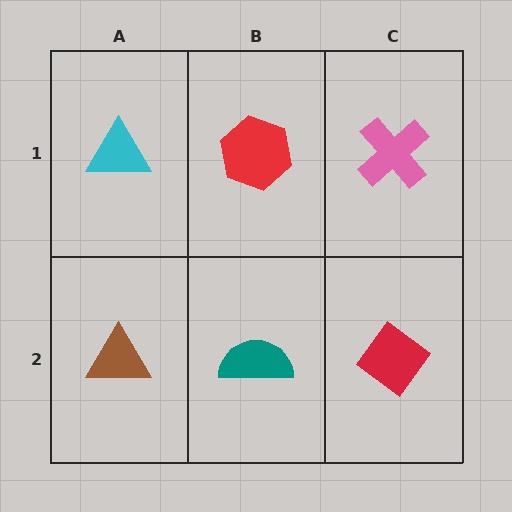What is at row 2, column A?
A brown triangle.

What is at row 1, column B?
A red hexagon.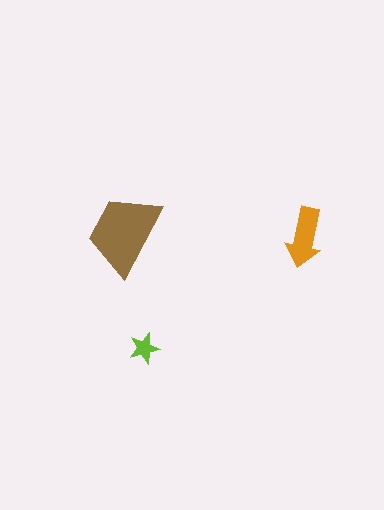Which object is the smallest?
The lime star.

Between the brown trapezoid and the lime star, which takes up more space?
The brown trapezoid.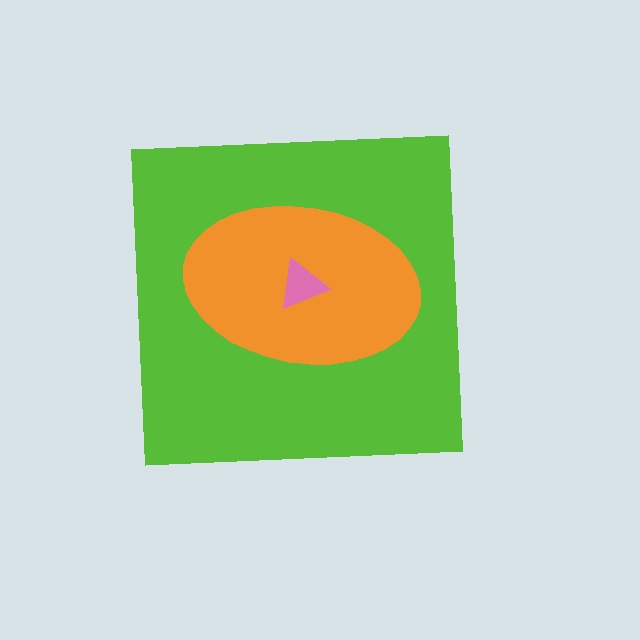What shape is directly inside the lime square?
The orange ellipse.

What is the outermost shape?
The lime square.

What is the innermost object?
The pink triangle.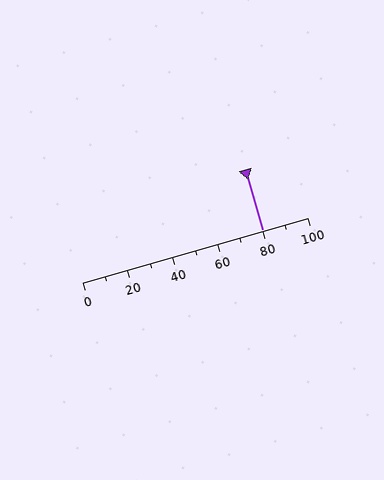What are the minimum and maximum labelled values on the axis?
The axis runs from 0 to 100.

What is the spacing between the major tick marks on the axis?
The major ticks are spaced 20 apart.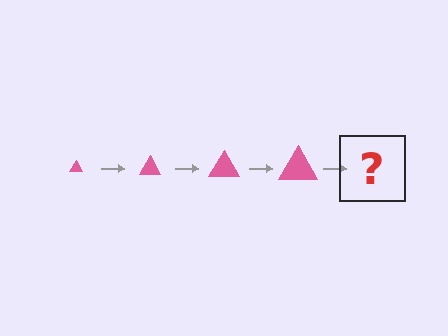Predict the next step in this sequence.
The next step is a pink triangle, larger than the previous one.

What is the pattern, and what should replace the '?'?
The pattern is that the triangle gets progressively larger each step. The '?' should be a pink triangle, larger than the previous one.